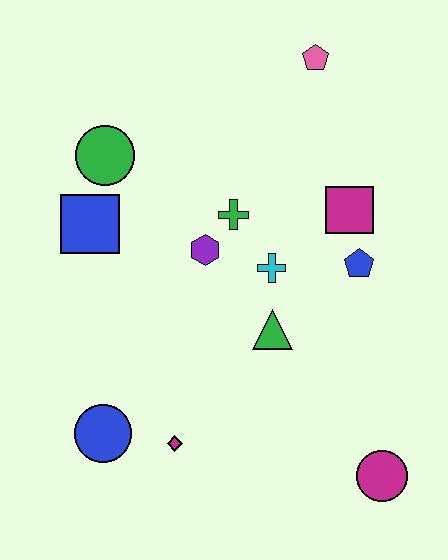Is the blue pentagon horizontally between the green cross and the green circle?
No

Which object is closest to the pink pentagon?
The magenta square is closest to the pink pentagon.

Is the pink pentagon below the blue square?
No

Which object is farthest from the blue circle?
The pink pentagon is farthest from the blue circle.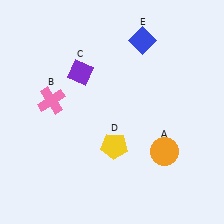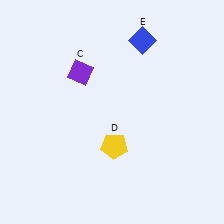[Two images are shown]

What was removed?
The orange circle (A), the pink cross (B) were removed in Image 2.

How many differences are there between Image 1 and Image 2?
There are 2 differences between the two images.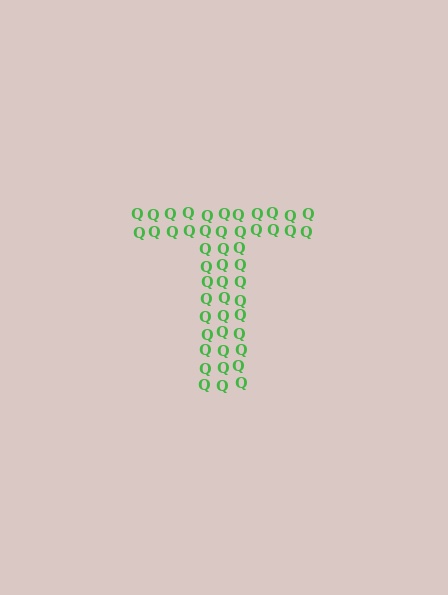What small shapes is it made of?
It is made of small letter Q's.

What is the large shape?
The large shape is the letter T.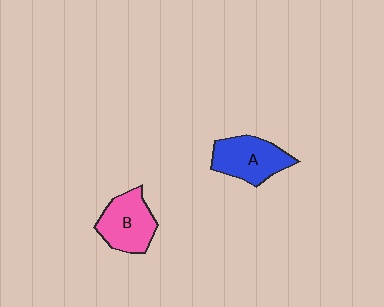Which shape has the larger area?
Shape A (blue).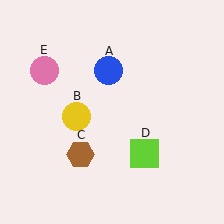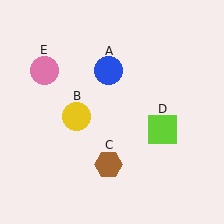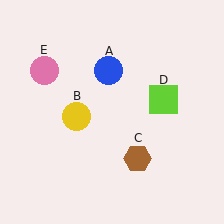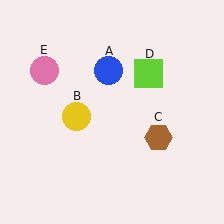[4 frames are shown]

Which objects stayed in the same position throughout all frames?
Blue circle (object A) and yellow circle (object B) and pink circle (object E) remained stationary.